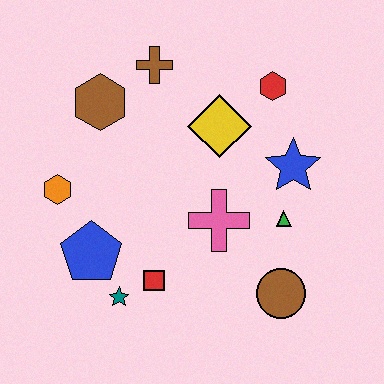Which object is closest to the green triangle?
The blue star is closest to the green triangle.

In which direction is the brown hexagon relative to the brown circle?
The brown hexagon is above the brown circle.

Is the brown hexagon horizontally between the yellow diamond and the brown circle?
No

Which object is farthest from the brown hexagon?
The brown circle is farthest from the brown hexagon.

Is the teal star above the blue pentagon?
No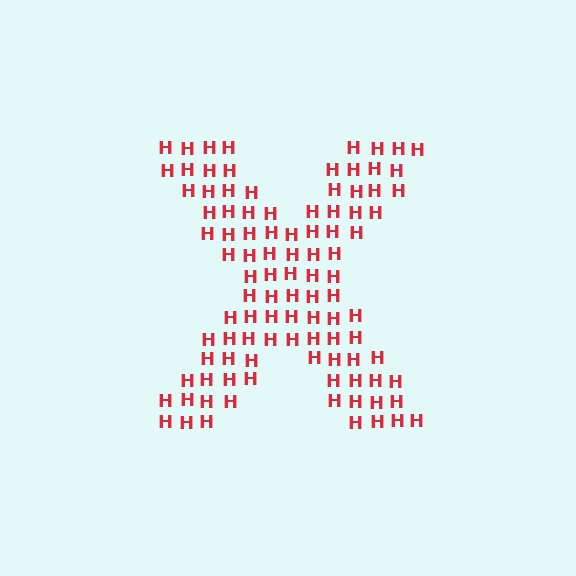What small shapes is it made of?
It is made of small letter H's.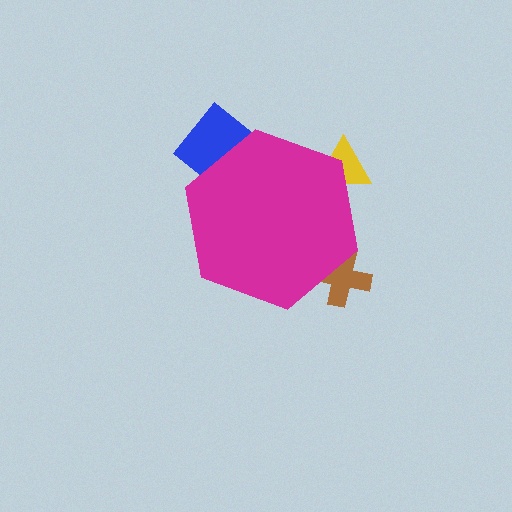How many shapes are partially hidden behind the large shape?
3 shapes are partially hidden.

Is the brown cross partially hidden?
Yes, the brown cross is partially hidden behind the magenta hexagon.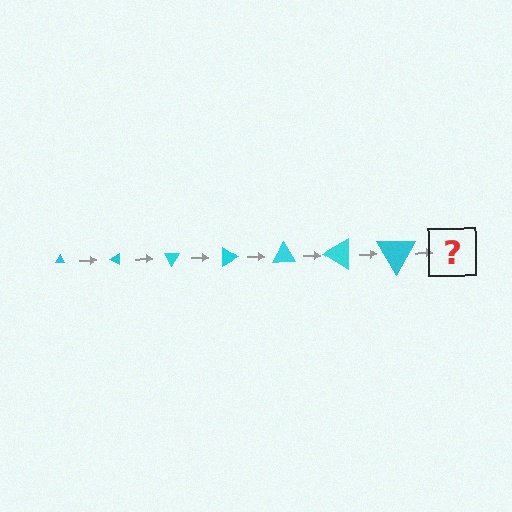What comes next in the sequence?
The next element should be a triangle, larger than the previous one and rotated 210 degrees from the start.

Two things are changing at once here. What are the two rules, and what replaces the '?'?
The two rules are that the triangle grows larger each step and it rotates 30 degrees each step. The '?' should be a triangle, larger than the previous one and rotated 210 degrees from the start.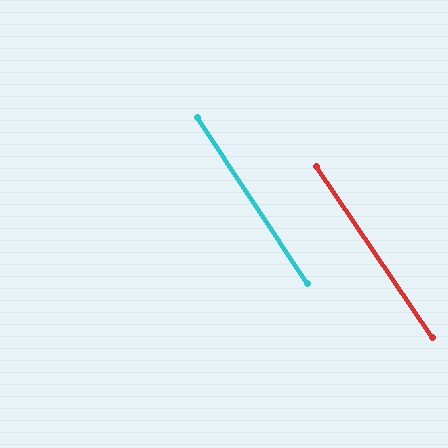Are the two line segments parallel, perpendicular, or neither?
Parallel — their directions differ by only 0.8°.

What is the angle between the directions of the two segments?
Approximately 1 degree.